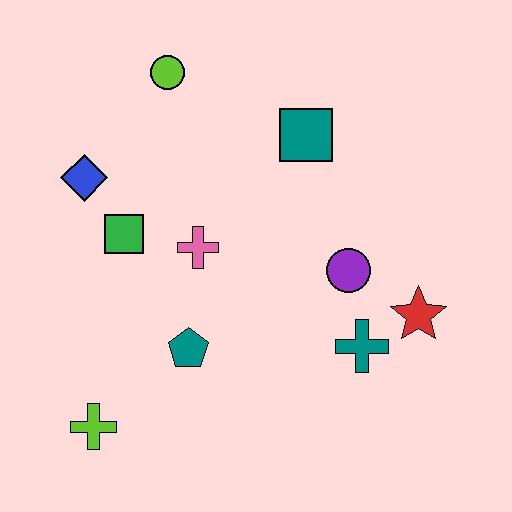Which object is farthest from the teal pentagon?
The lime circle is farthest from the teal pentagon.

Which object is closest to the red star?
The teal cross is closest to the red star.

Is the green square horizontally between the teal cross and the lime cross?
Yes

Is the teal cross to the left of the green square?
No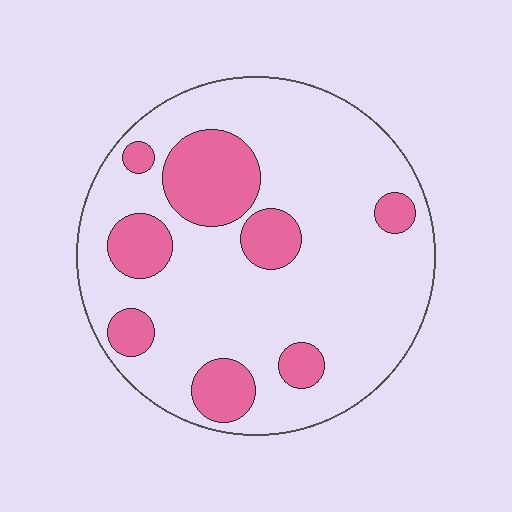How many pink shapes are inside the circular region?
8.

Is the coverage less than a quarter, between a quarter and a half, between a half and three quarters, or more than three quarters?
Less than a quarter.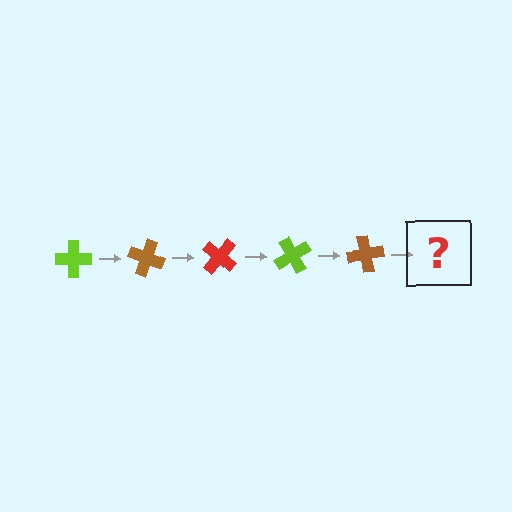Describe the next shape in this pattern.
It should be a red cross, rotated 100 degrees from the start.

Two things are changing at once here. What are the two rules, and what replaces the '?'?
The two rules are that it rotates 20 degrees each step and the color cycles through lime, brown, and red. The '?' should be a red cross, rotated 100 degrees from the start.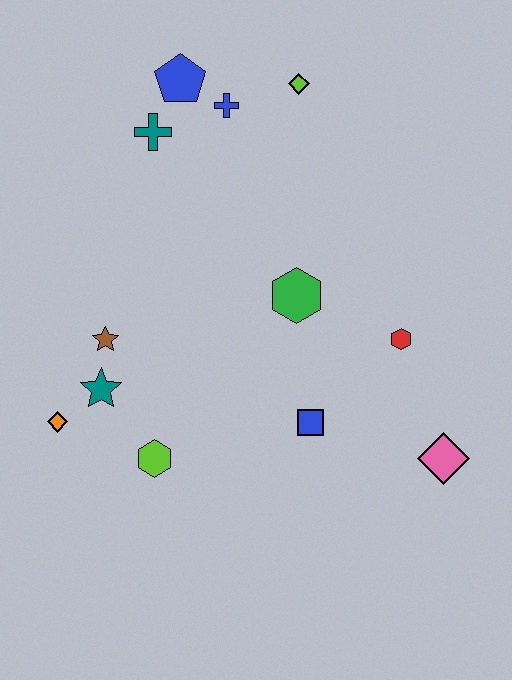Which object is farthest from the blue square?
The blue pentagon is farthest from the blue square.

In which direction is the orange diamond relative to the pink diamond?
The orange diamond is to the left of the pink diamond.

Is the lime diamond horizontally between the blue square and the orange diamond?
Yes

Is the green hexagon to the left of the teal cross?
No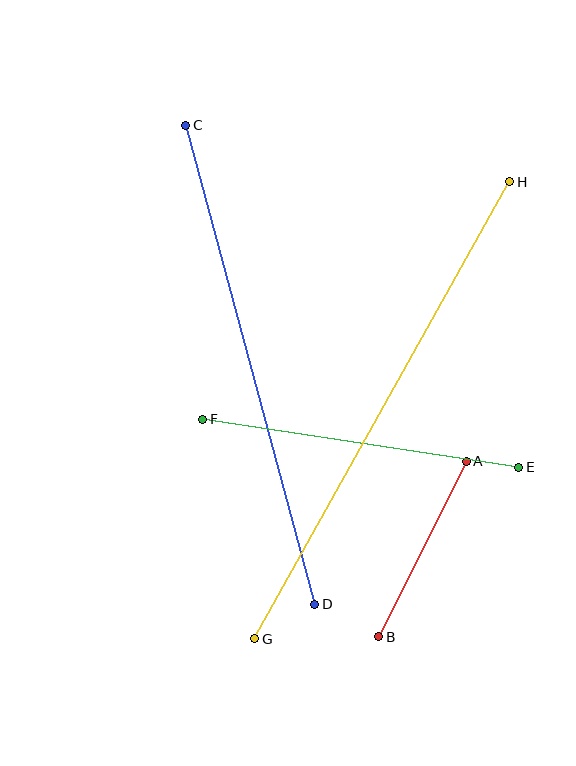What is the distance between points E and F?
The distance is approximately 320 pixels.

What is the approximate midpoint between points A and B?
The midpoint is at approximately (422, 549) pixels.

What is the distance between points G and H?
The distance is approximately 523 pixels.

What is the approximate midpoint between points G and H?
The midpoint is at approximately (382, 410) pixels.